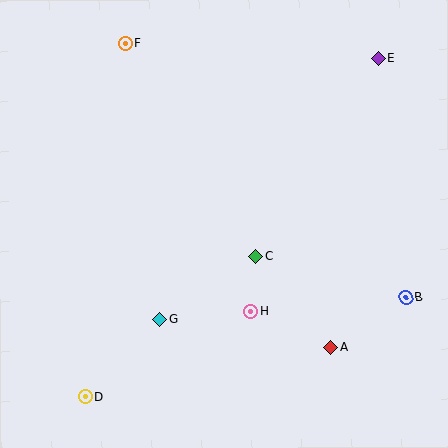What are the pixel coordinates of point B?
Point B is at (406, 297).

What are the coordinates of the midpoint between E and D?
The midpoint between E and D is at (232, 227).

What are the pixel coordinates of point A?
Point A is at (331, 348).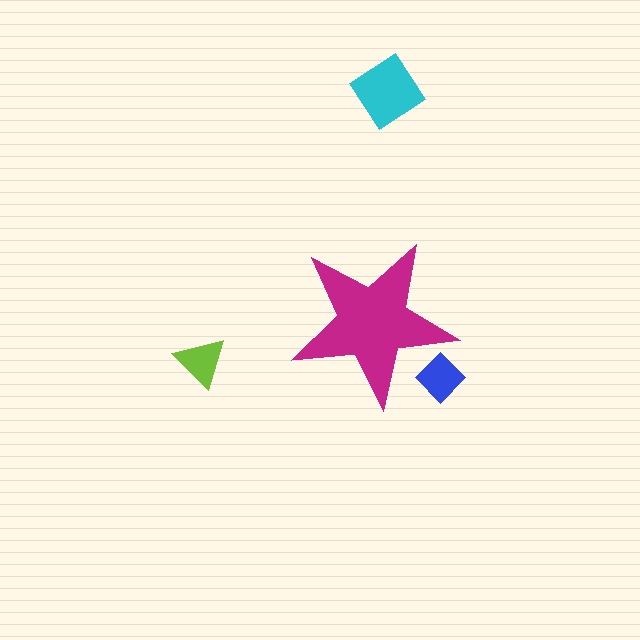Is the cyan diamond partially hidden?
No, the cyan diamond is fully visible.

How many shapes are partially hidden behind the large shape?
1 shape is partially hidden.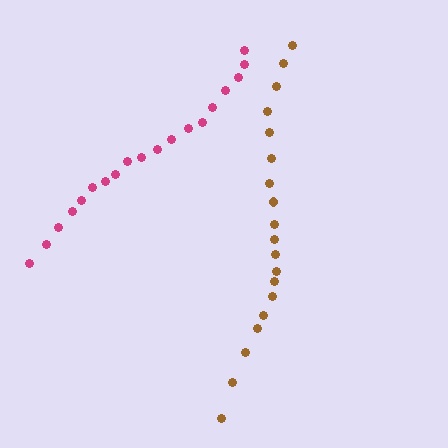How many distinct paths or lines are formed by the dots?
There are 2 distinct paths.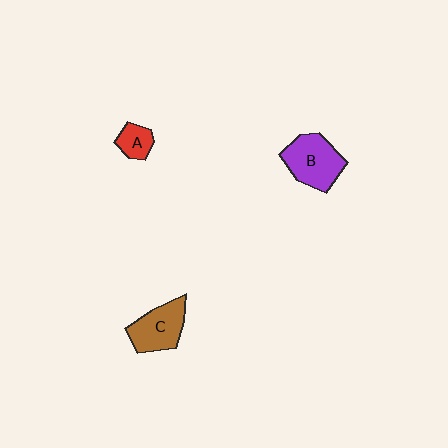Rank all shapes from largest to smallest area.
From largest to smallest: B (purple), C (brown), A (red).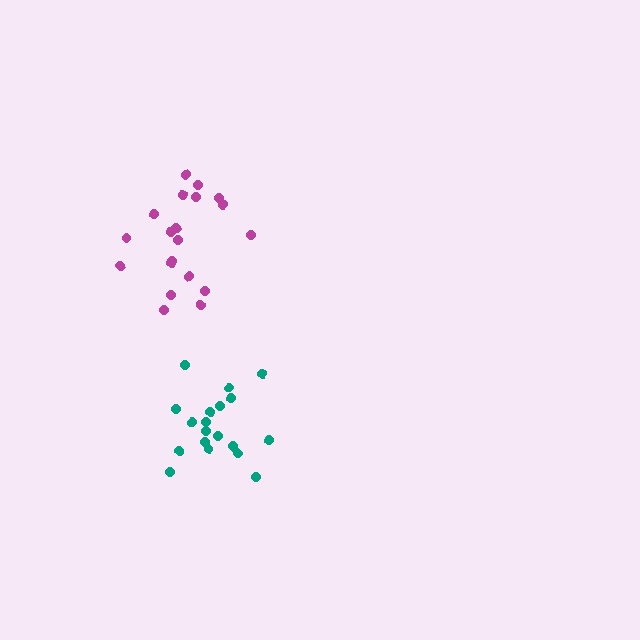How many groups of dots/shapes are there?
There are 2 groups.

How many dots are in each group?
Group 1: 19 dots, Group 2: 20 dots (39 total).